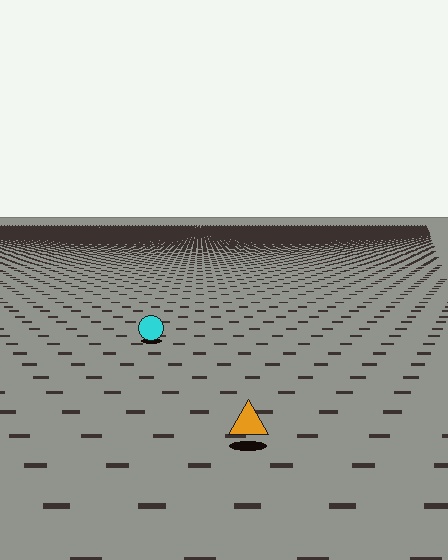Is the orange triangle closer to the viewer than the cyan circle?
Yes. The orange triangle is closer — you can tell from the texture gradient: the ground texture is coarser near it.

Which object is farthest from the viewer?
The cyan circle is farthest from the viewer. It appears smaller and the ground texture around it is denser.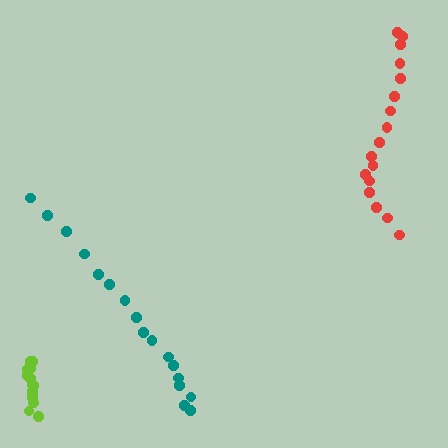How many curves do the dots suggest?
There are 3 distinct paths.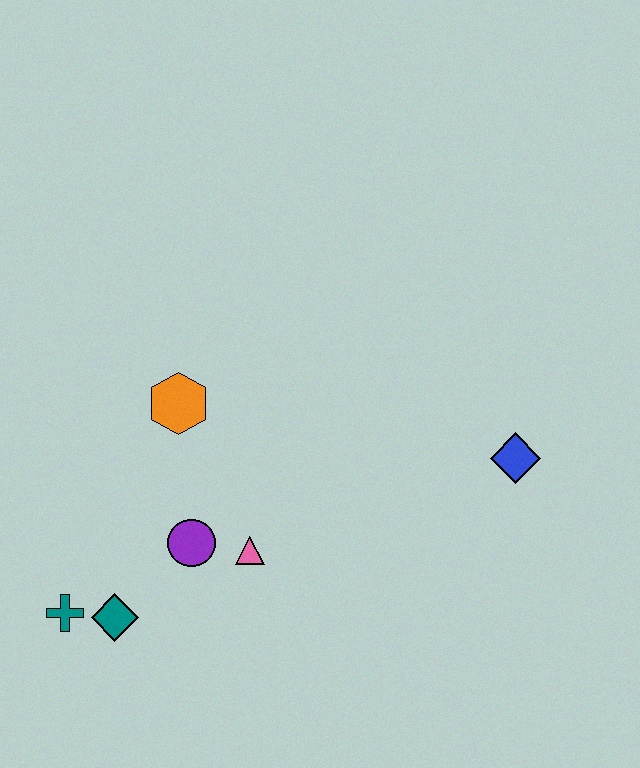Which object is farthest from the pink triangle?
The blue diamond is farthest from the pink triangle.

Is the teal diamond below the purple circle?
Yes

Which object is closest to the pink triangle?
The purple circle is closest to the pink triangle.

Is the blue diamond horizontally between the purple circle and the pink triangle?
No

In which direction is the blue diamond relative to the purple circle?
The blue diamond is to the right of the purple circle.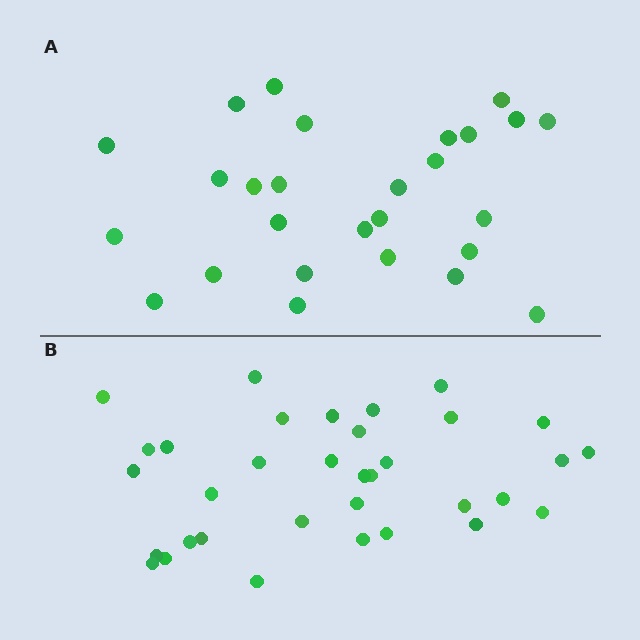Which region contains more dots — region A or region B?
Region B (the bottom region) has more dots.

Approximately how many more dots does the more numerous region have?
Region B has roughly 8 or so more dots than region A.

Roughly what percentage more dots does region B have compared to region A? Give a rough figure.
About 25% more.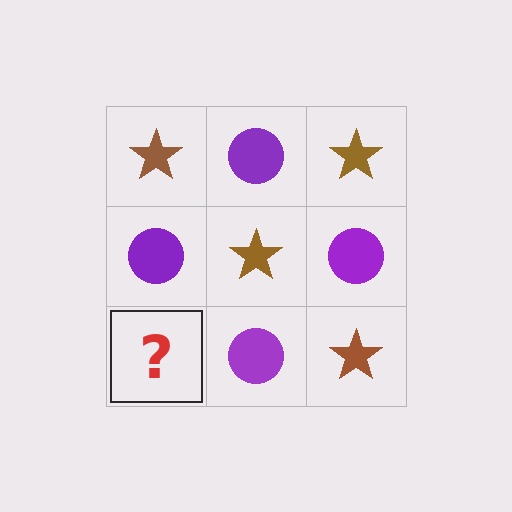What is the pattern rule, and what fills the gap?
The rule is that it alternates brown star and purple circle in a checkerboard pattern. The gap should be filled with a brown star.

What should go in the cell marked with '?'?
The missing cell should contain a brown star.